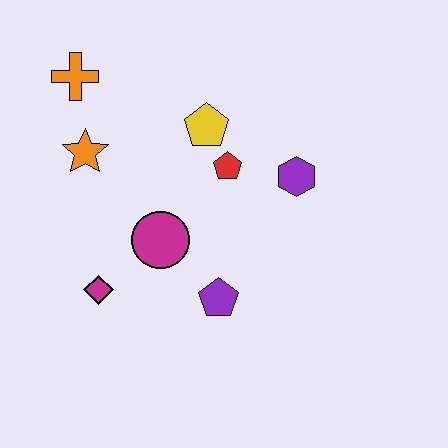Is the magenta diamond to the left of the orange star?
No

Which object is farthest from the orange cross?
The purple pentagon is farthest from the orange cross.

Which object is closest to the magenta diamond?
The magenta circle is closest to the magenta diamond.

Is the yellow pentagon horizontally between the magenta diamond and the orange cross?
No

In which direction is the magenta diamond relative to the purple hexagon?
The magenta diamond is to the left of the purple hexagon.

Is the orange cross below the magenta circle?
No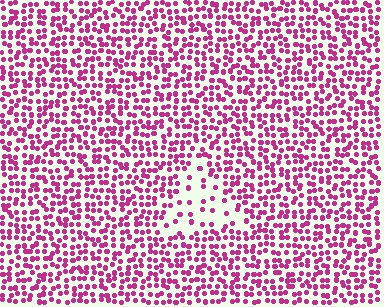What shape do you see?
I see a triangle.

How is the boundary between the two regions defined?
The boundary is defined by a change in element density (approximately 2.7x ratio). All elements are the same color, size, and shape.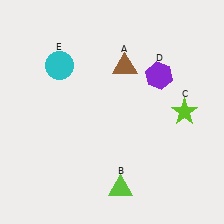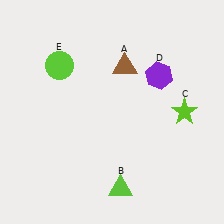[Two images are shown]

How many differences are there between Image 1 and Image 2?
There is 1 difference between the two images.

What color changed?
The circle (E) changed from cyan in Image 1 to lime in Image 2.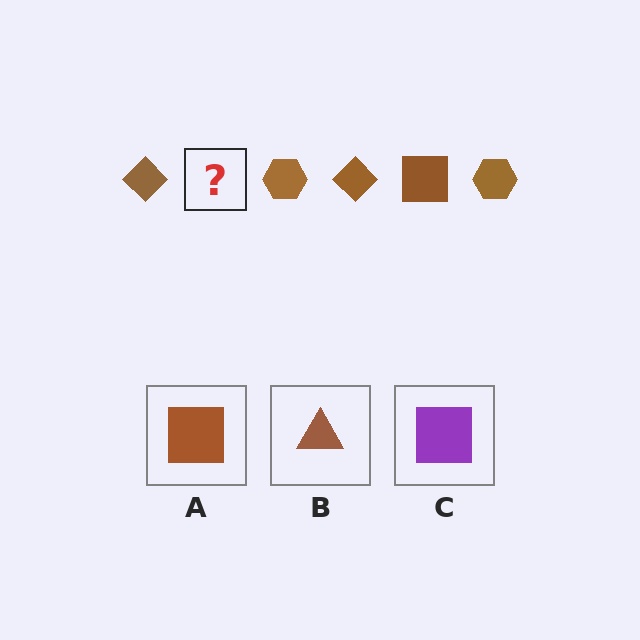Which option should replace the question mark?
Option A.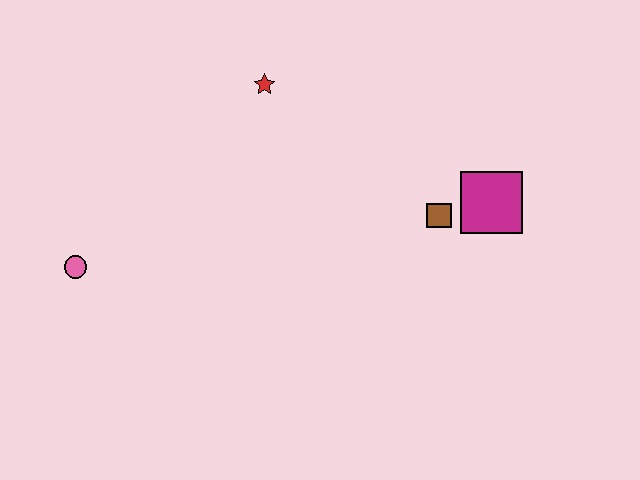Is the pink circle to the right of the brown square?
No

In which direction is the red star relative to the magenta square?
The red star is to the left of the magenta square.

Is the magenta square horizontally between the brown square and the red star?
No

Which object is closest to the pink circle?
The red star is closest to the pink circle.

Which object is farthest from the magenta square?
The pink circle is farthest from the magenta square.